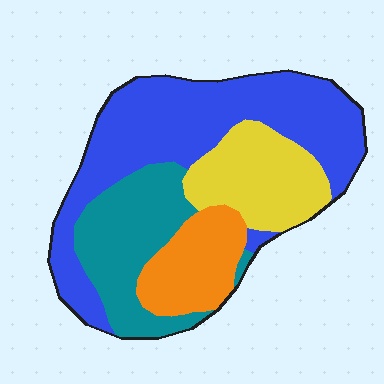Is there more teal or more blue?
Blue.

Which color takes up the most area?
Blue, at roughly 45%.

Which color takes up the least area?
Orange, at roughly 15%.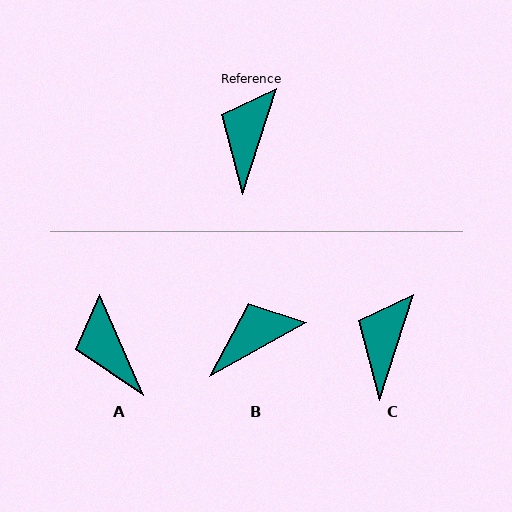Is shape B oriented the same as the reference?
No, it is off by about 43 degrees.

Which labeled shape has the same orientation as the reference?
C.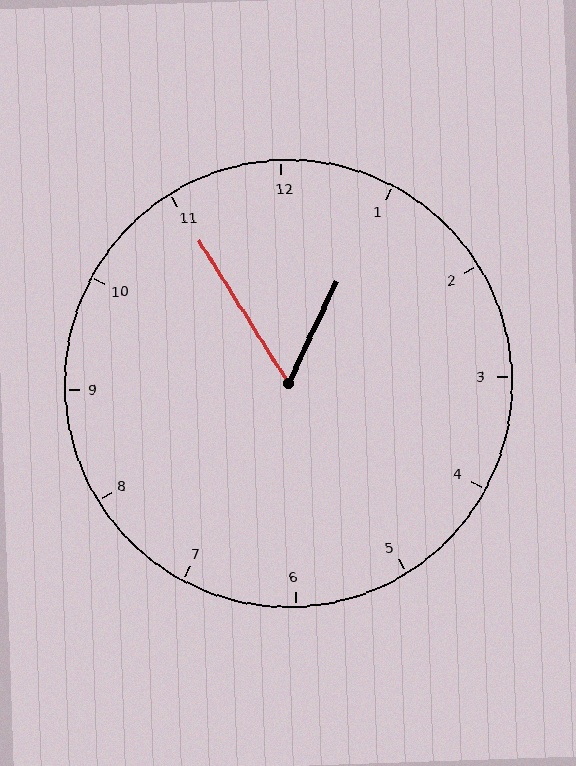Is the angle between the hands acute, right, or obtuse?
It is acute.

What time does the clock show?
12:55.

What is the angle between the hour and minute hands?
Approximately 58 degrees.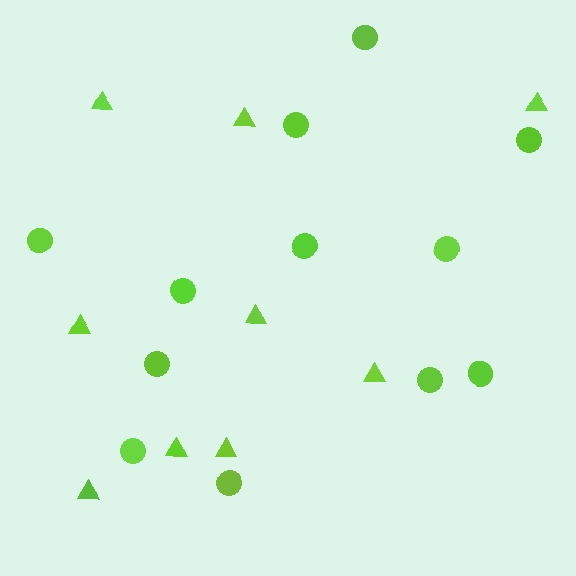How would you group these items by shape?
There are 2 groups: one group of triangles (9) and one group of circles (12).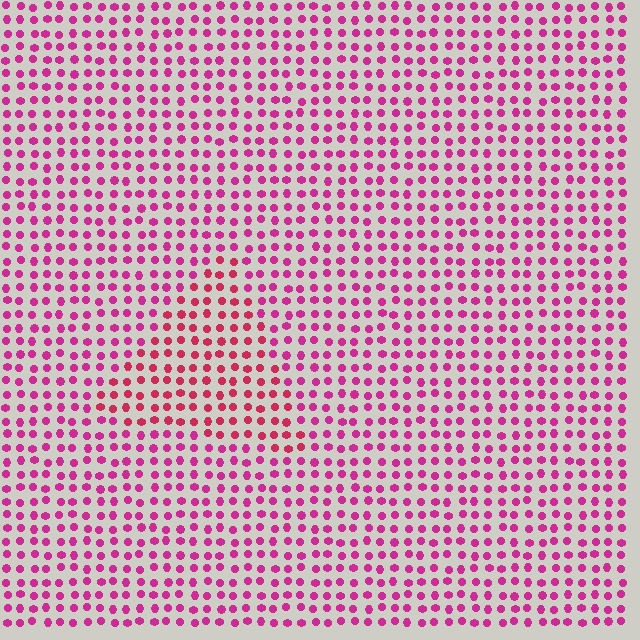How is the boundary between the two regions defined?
The boundary is defined purely by a slight shift in hue (about 22 degrees). Spacing, size, and orientation are identical on both sides.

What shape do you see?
I see a triangle.